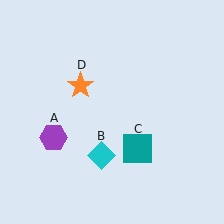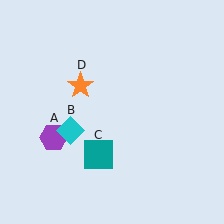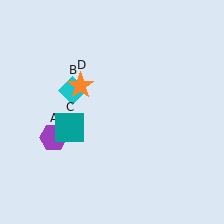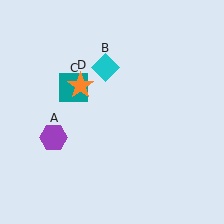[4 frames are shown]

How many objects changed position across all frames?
2 objects changed position: cyan diamond (object B), teal square (object C).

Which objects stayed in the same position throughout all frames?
Purple hexagon (object A) and orange star (object D) remained stationary.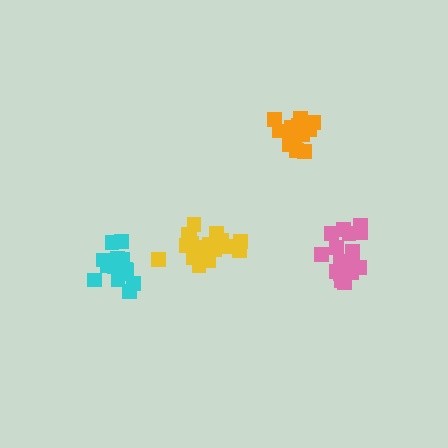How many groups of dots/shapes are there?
There are 4 groups.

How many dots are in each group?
Group 1: 16 dots, Group 2: 16 dots, Group 3: 19 dots, Group 4: 18 dots (69 total).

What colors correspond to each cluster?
The clusters are colored: orange, cyan, yellow, pink.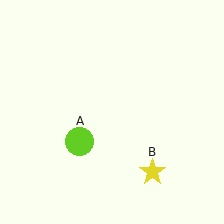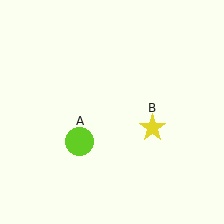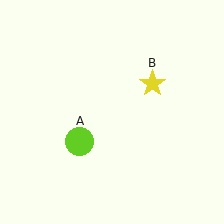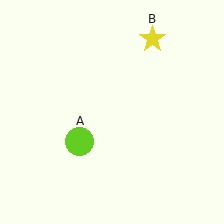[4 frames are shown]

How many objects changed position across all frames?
1 object changed position: yellow star (object B).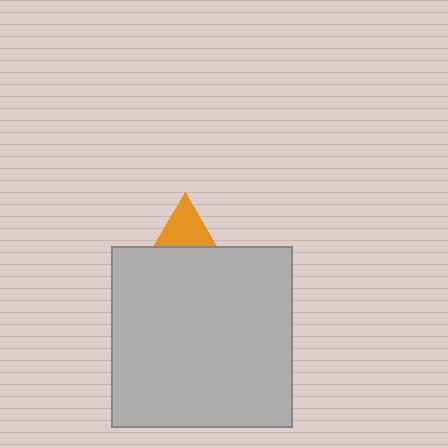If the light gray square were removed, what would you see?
You would see the complete orange triangle.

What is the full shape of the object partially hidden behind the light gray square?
The partially hidden object is an orange triangle.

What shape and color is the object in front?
The object in front is a light gray square.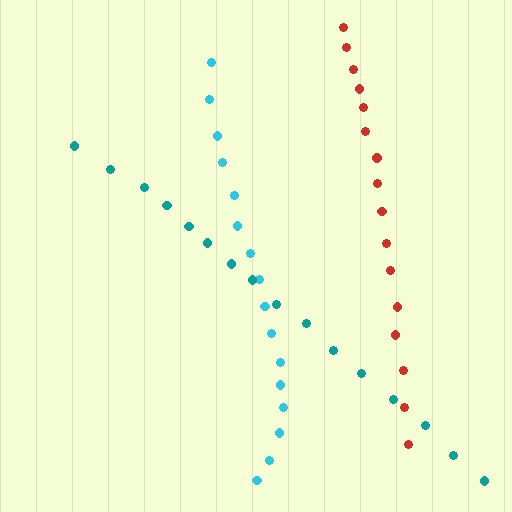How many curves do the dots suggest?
There are 3 distinct paths.